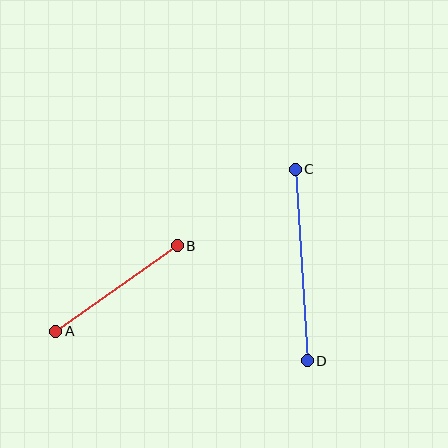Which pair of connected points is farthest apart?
Points C and D are farthest apart.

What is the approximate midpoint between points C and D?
The midpoint is at approximately (301, 265) pixels.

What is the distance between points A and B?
The distance is approximately 149 pixels.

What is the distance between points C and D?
The distance is approximately 192 pixels.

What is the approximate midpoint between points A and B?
The midpoint is at approximately (116, 289) pixels.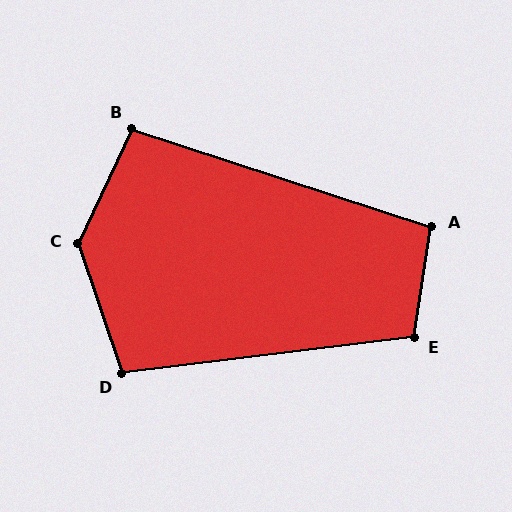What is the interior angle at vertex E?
Approximately 106 degrees (obtuse).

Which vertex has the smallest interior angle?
B, at approximately 97 degrees.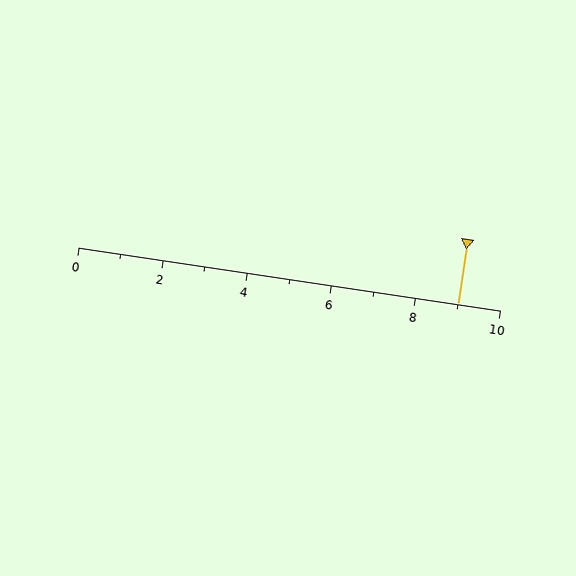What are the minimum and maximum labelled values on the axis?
The axis runs from 0 to 10.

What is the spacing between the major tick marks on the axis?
The major ticks are spaced 2 apart.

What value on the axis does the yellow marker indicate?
The marker indicates approximately 9.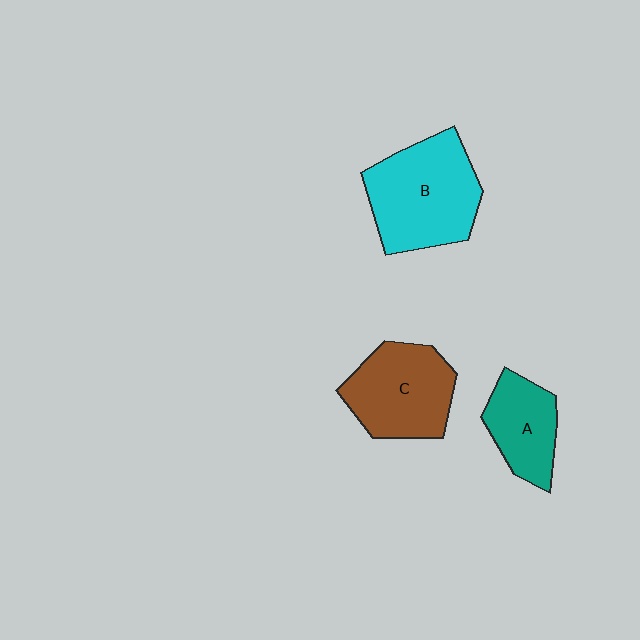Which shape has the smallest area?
Shape A (teal).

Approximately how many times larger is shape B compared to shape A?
Approximately 1.7 times.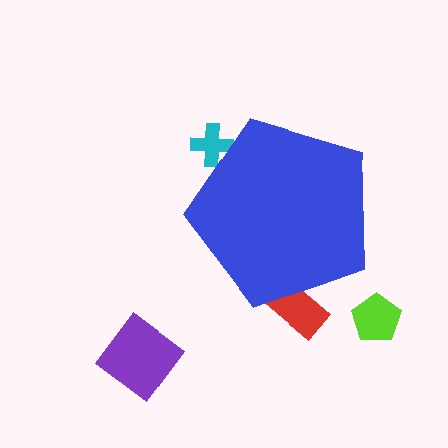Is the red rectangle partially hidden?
Yes, the red rectangle is partially hidden behind the blue pentagon.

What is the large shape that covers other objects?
A blue pentagon.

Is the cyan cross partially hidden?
Yes, the cyan cross is partially hidden behind the blue pentagon.